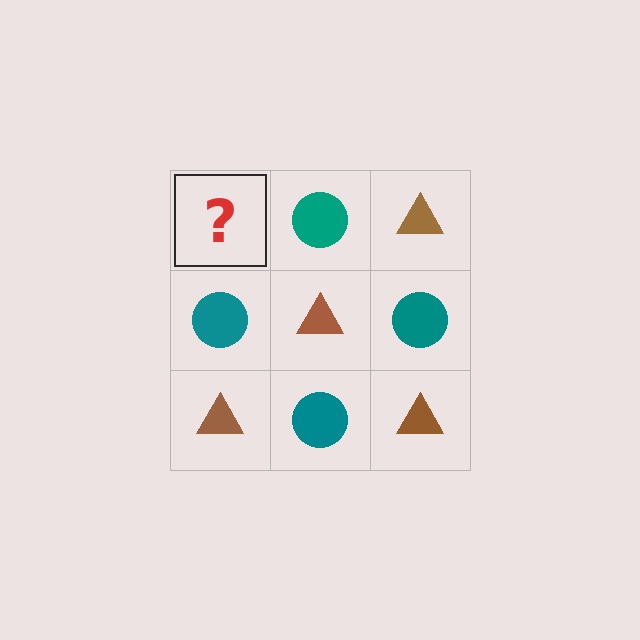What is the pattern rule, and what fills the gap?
The rule is that it alternates brown triangle and teal circle in a checkerboard pattern. The gap should be filled with a brown triangle.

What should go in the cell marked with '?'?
The missing cell should contain a brown triangle.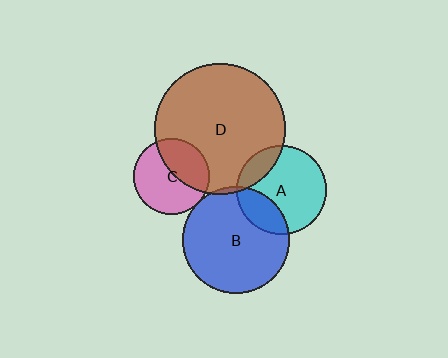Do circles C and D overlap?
Yes.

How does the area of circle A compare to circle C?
Approximately 1.4 times.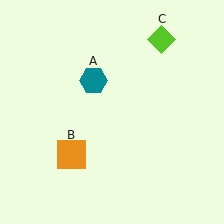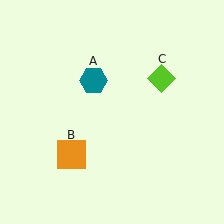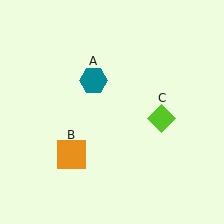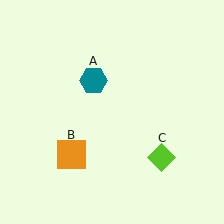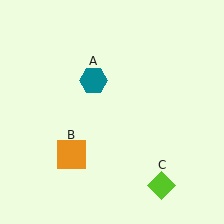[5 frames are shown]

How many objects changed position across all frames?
1 object changed position: lime diamond (object C).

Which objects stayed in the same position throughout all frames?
Teal hexagon (object A) and orange square (object B) remained stationary.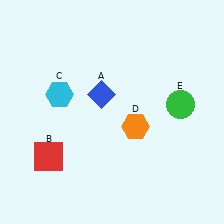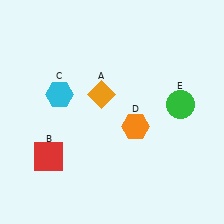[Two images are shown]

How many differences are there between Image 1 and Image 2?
There is 1 difference between the two images.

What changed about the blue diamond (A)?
In Image 1, A is blue. In Image 2, it changed to orange.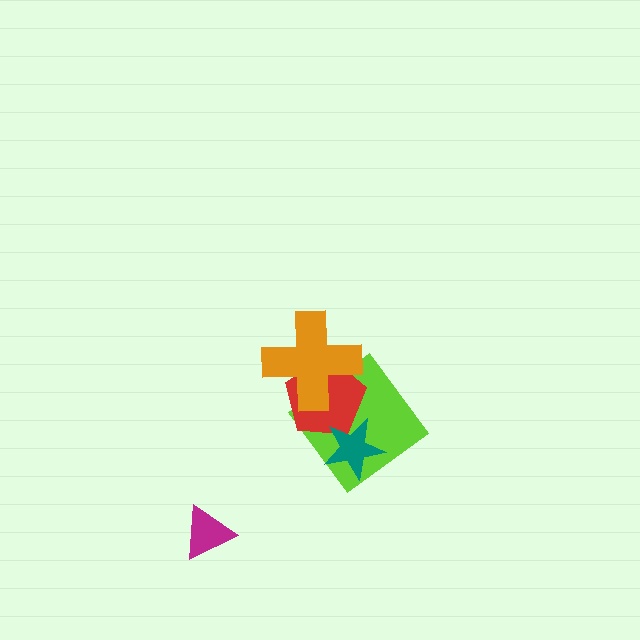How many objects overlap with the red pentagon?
3 objects overlap with the red pentagon.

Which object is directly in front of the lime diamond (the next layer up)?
The red pentagon is directly in front of the lime diamond.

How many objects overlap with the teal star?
2 objects overlap with the teal star.